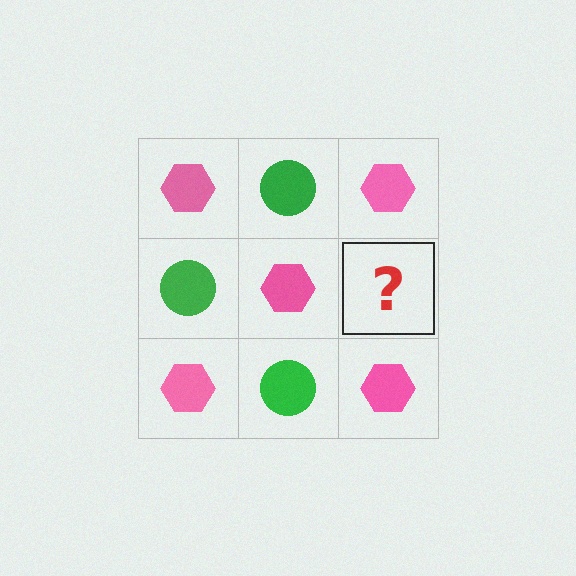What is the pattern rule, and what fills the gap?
The rule is that it alternates pink hexagon and green circle in a checkerboard pattern. The gap should be filled with a green circle.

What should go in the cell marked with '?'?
The missing cell should contain a green circle.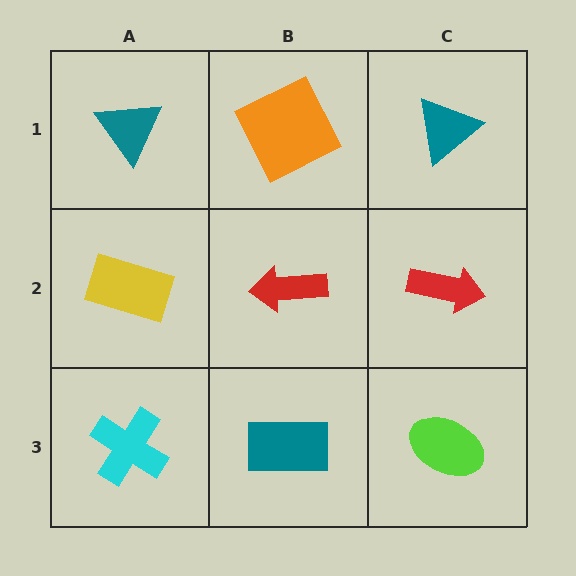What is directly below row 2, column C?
A lime ellipse.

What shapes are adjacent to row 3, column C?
A red arrow (row 2, column C), a teal rectangle (row 3, column B).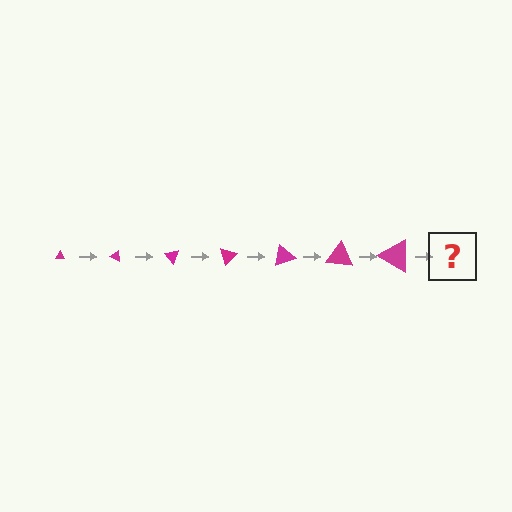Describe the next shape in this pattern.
It should be a triangle, larger than the previous one and rotated 175 degrees from the start.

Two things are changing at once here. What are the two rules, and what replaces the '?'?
The two rules are that the triangle grows larger each step and it rotates 25 degrees each step. The '?' should be a triangle, larger than the previous one and rotated 175 degrees from the start.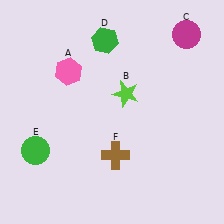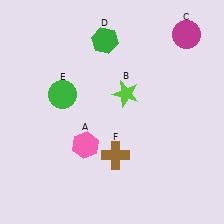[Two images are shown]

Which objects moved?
The objects that moved are: the pink hexagon (A), the green circle (E).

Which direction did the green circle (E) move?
The green circle (E) moved up.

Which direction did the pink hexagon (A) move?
The pink hexagon (A) moved down.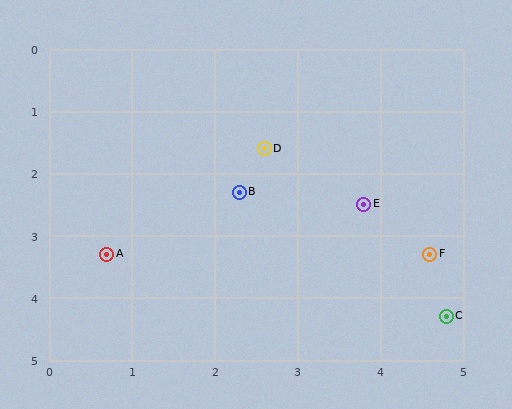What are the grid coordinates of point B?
Point B is at approximately (2.3, 2.3).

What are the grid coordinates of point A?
Point A is at approximately (0.7, 3.3).